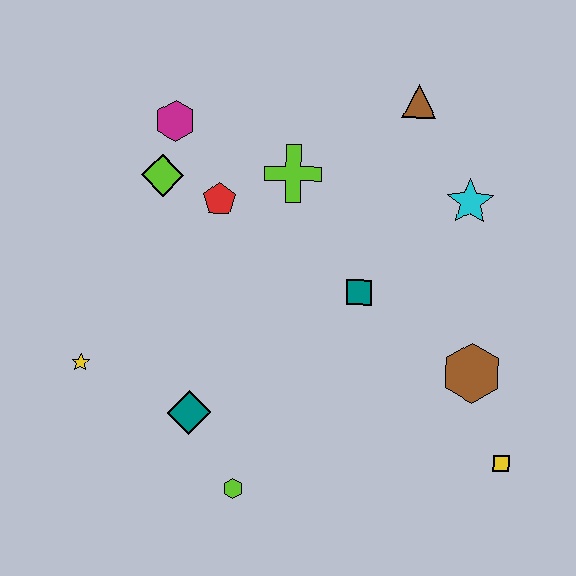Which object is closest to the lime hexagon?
The teal diamond is closest to the lime hexagon.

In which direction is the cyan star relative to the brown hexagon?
The cyan star is above the brown hexagon.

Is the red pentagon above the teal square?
Yes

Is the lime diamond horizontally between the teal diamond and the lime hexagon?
No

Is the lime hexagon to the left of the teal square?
Yes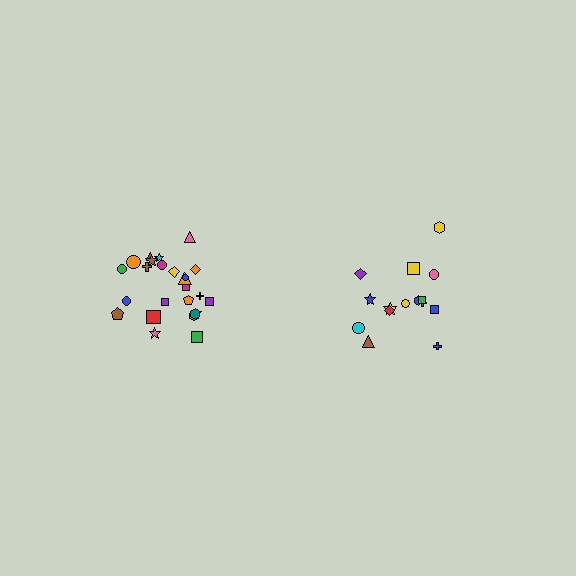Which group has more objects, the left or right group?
The left group.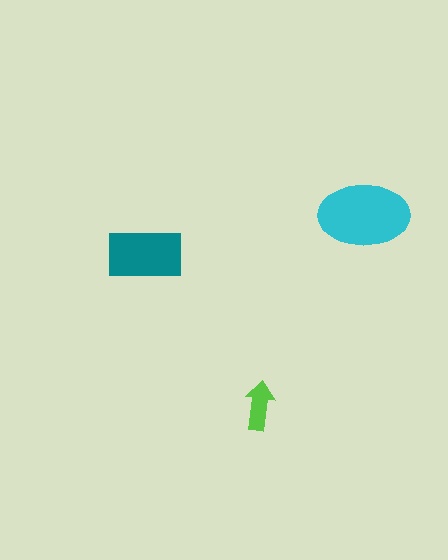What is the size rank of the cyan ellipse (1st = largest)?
1st.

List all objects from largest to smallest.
The cyan ellipse, the teal rectangle, the lime arrow.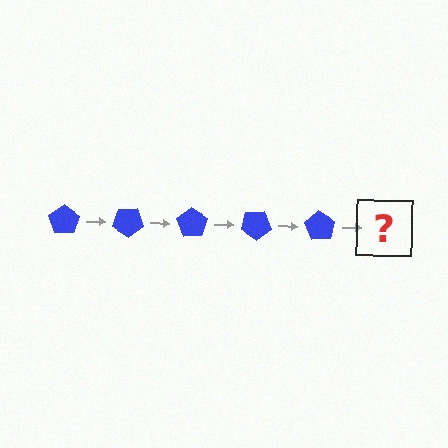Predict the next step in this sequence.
The next step is a blue pentagon rotated 175 degrees.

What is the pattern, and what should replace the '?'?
The pattern is that the pentagon rotates 35 degrees each step. The '?' should be a blue pentagon rotated 175 degrees.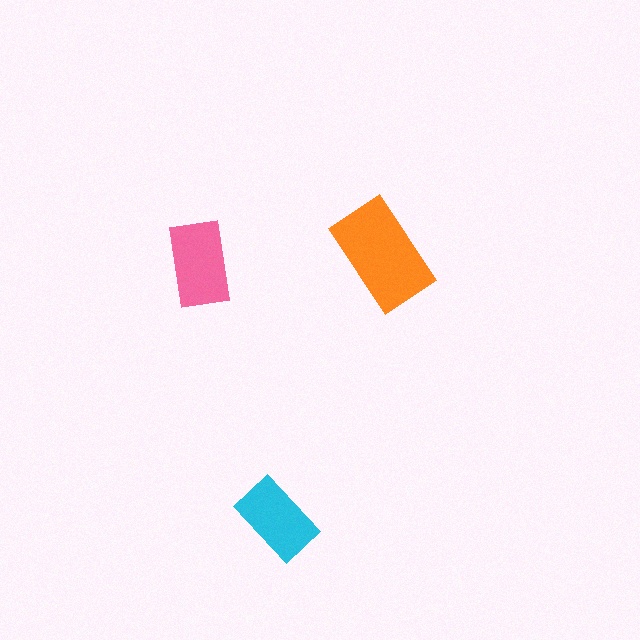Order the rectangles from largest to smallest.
the orange one, the pink one, the cyan one.